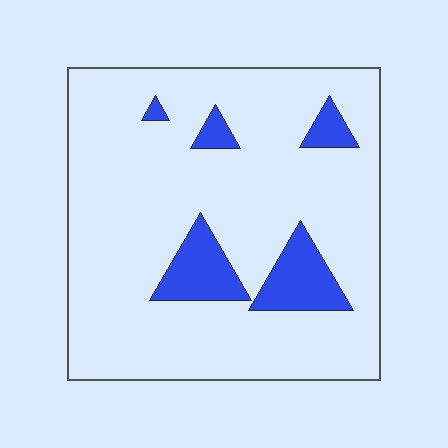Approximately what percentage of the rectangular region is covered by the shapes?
Approximately 15%.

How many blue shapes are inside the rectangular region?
5.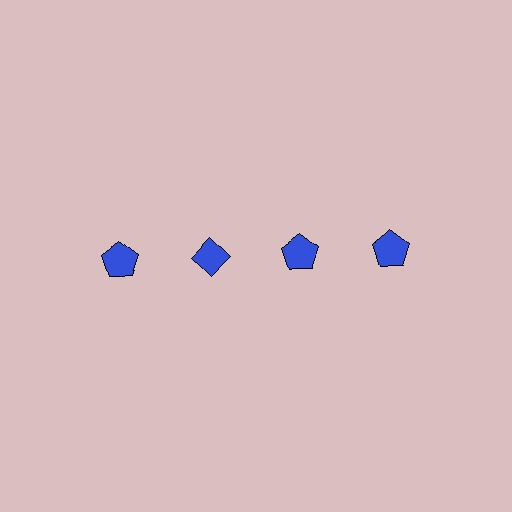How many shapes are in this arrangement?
There are 4 shapes arranged in a grid pattern.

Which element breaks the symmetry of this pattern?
The blue diamond in the top row, second from left column breaks the symmetry. All other shapes are blue pentagons.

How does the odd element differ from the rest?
It has a different shape: diamond instead of pentagon.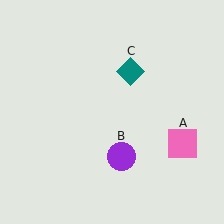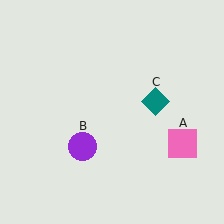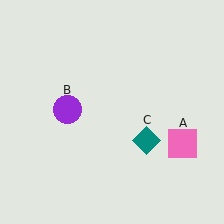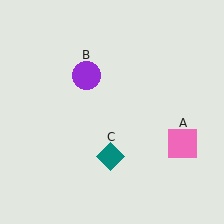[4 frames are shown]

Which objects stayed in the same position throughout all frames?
Pink square (object A) remained stationary.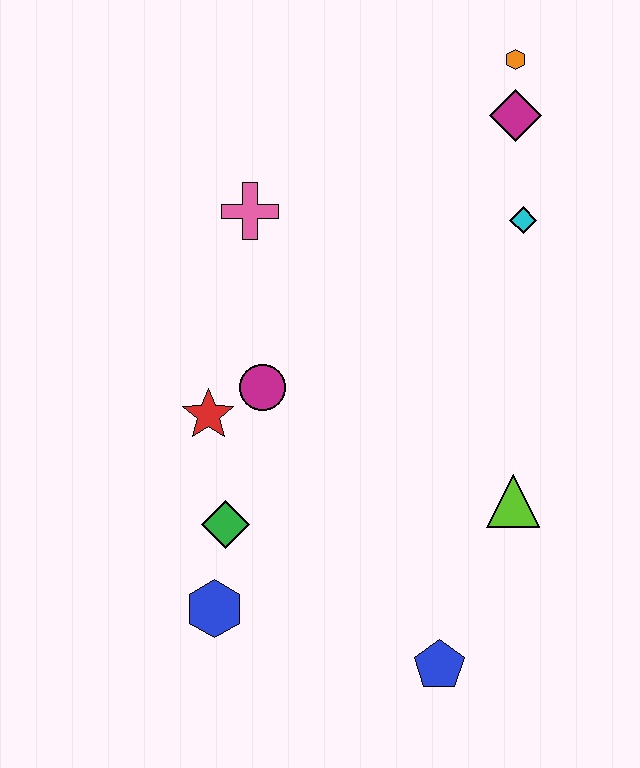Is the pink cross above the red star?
Yes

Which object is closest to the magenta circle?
The red star is closest to the magenta circle.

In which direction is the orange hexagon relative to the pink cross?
The orange hexagon is to the right of the pink cross.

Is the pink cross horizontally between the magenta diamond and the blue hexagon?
Yes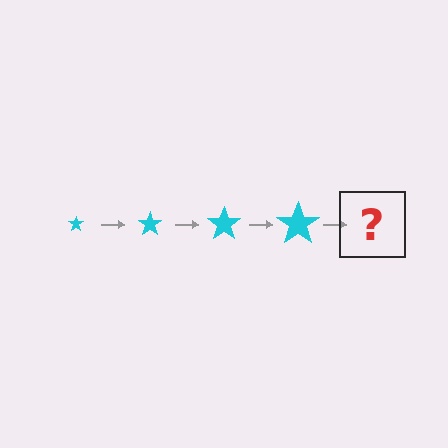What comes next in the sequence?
The next element should be a cyan star, larger than the previous one.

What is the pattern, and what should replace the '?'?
The pattern is that the star gets progressively larger each step. The '?' should be a cyan star, larger than the previous one.